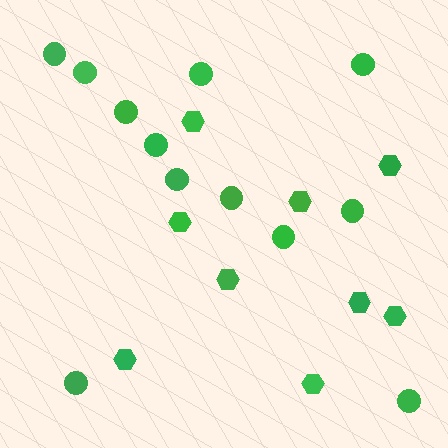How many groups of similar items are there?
There are 2 groups: one group of circles (12) and one group of hexagons (9).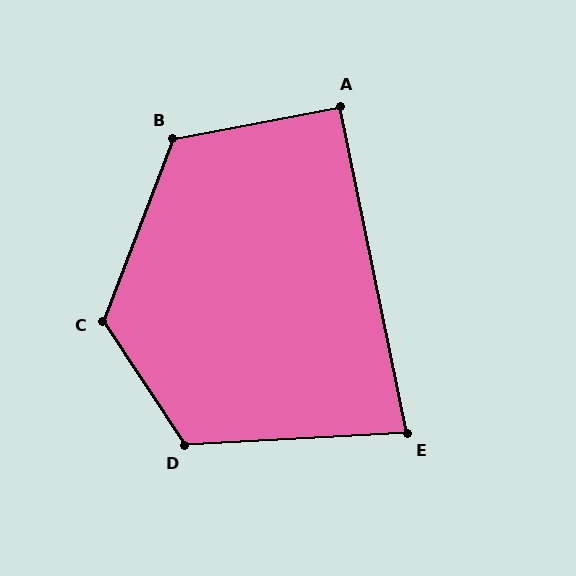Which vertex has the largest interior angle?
C, at approximately 126 degrees.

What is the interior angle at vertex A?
Approximately 91 degrees (approximately right).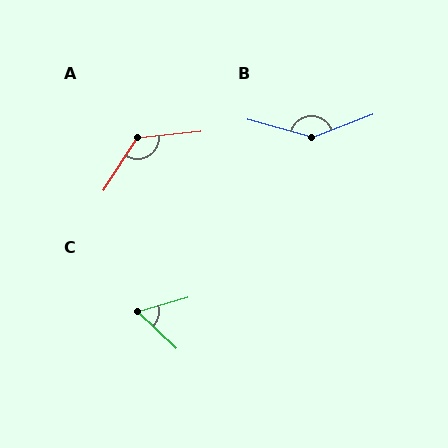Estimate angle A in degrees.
Approximately 128 degrees.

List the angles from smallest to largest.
C (60°), A (128°), B (143°).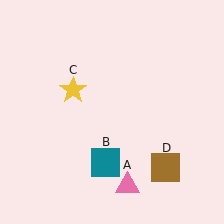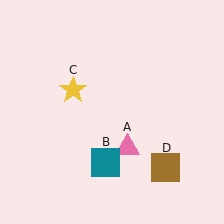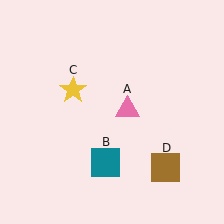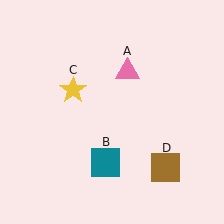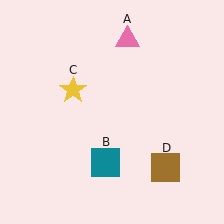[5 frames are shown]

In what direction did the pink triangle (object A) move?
The pink triangle (object A) moved up.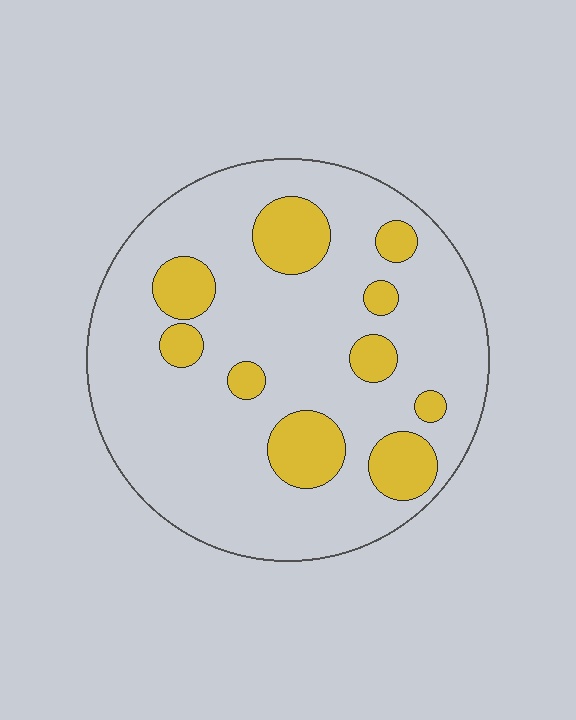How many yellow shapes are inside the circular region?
10.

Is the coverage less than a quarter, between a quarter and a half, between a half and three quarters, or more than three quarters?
Less than a quarter.